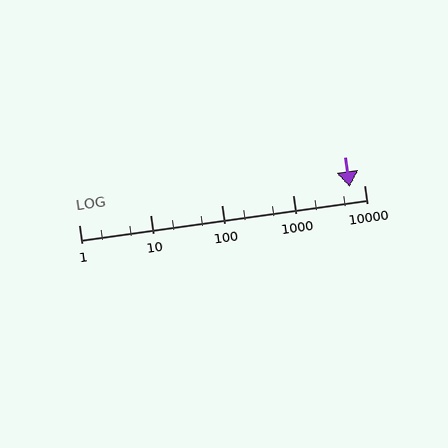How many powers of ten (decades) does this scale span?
The scale spans 4 decades, from 1 to 10000.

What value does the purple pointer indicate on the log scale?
The pointer indicates approximately 6300.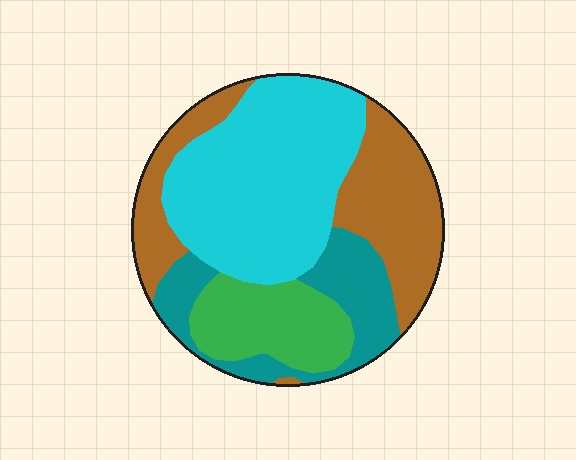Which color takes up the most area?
Cyan, at roughly 40%.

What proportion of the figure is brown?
Brown takes up between a quarter and a half of the figure.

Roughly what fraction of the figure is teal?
Teal covers around 15% of the figure.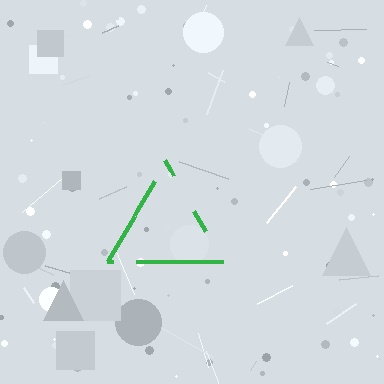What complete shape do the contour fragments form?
The contour fragments form a triangle.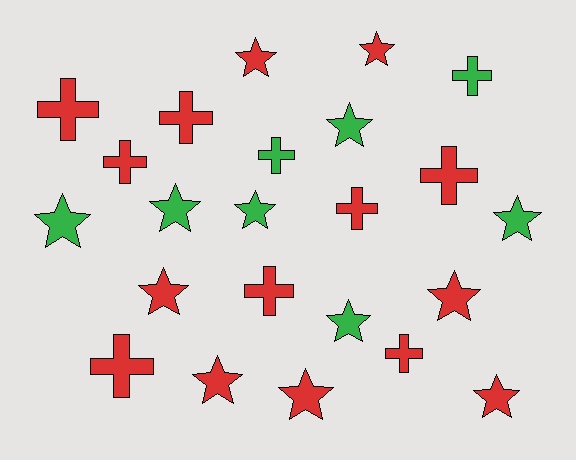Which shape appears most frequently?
Star, with 13 objects.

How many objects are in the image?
There are 23 objects.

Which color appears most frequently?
Red, with 15 objects.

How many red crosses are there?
There are 8 red crosses.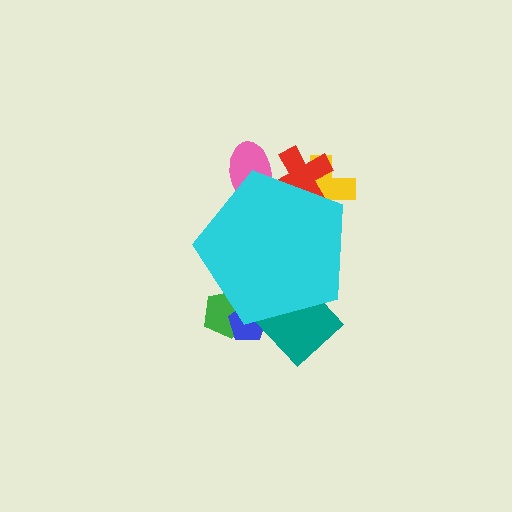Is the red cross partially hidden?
Yes, the red cross is partially hidden behind the cyan pentagon.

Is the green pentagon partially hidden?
Yes, the green pentagon is partially hidden behind the cyan pentagon.